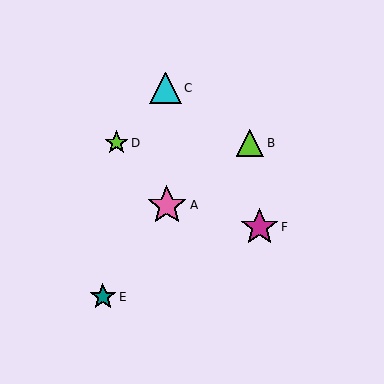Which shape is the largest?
The pink star (labeled A) is the largest.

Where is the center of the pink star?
The center of the pink star is at (167, 206).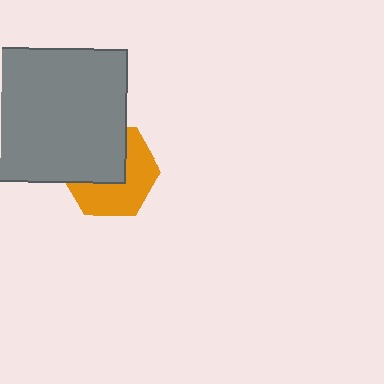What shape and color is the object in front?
The object in front is a gray rectangle.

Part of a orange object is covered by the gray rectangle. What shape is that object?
It is a hexagon.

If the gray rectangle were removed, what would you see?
You would see the complete orange hexagon.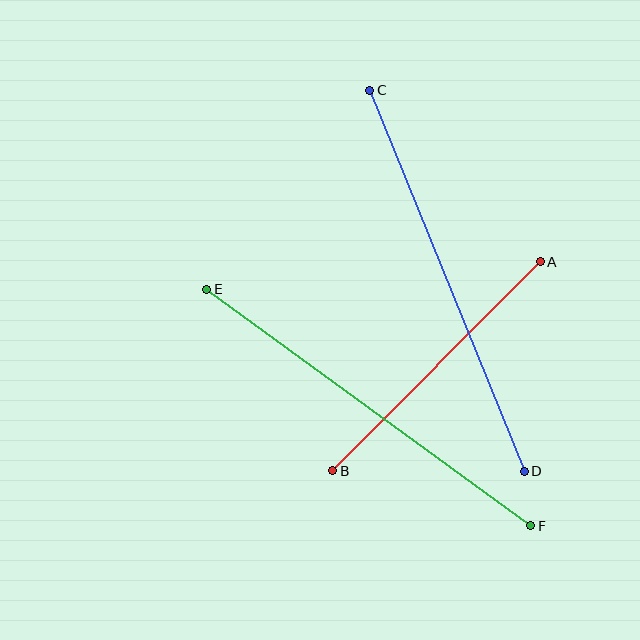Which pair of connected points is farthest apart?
Points C and D are farthest apart.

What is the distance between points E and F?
The distance is approximately 401 pixels.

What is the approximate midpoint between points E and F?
The midpoint is at approximately (369, 407) pixels.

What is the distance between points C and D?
The distance is approximately 411 pixels.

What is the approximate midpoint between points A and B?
The midpoint is at approximately (436, 366) pixels.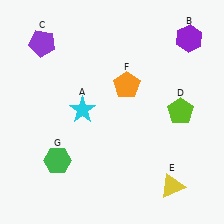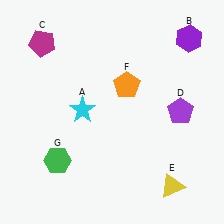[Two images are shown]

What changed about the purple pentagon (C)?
In Image 1, C is purple. In Image 2, it changed to magenta.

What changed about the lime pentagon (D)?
In Image 1, D is lime. In Image 2, it changed to purple.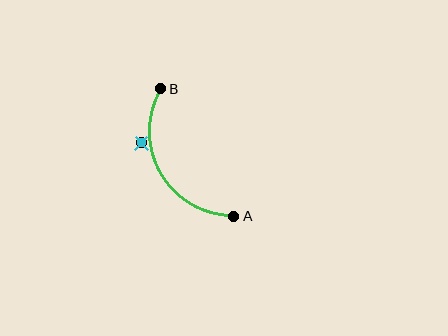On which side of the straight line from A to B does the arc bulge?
The arc bulges to the left of the straight line connecting A and B.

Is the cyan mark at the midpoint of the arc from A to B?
No — the cyan mark does not lie on the arc at all. It sits slightly outside the curve.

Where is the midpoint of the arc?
The arc midpoint is the point on the curve farthest from the straight line joining A and B. It sits to the left of that line.